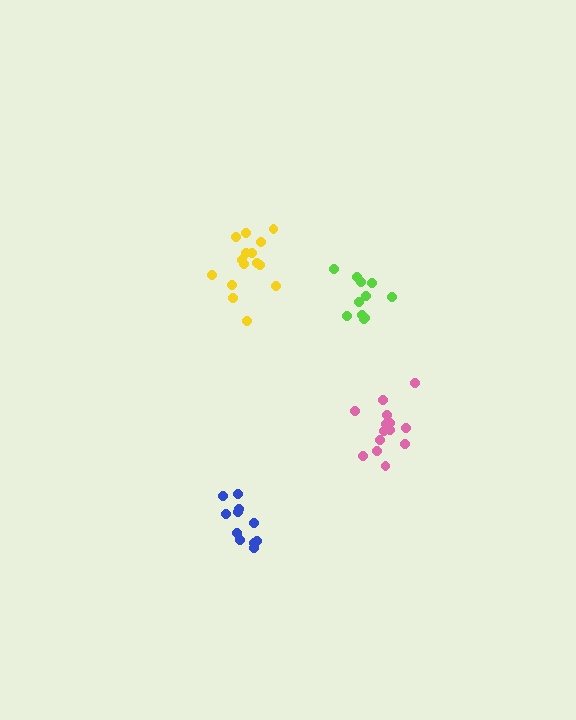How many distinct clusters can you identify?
There are 4 distinct clusters.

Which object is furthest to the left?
The blue cluster is leftmost.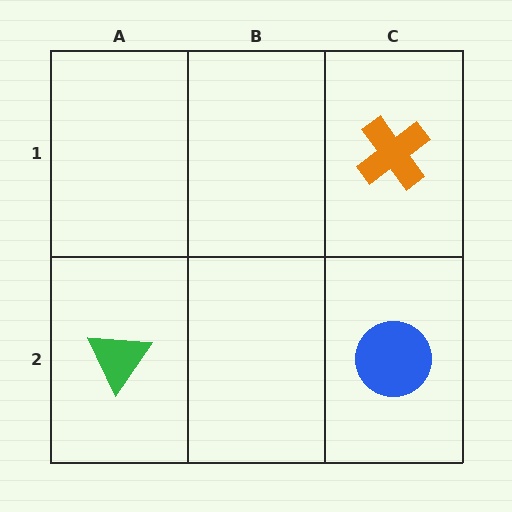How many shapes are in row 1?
1 shape.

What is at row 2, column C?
A blue circle.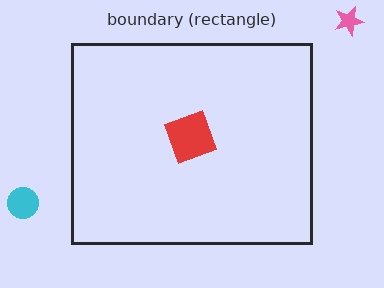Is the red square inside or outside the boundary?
Inside.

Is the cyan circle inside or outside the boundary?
Outside.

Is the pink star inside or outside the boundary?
Outside.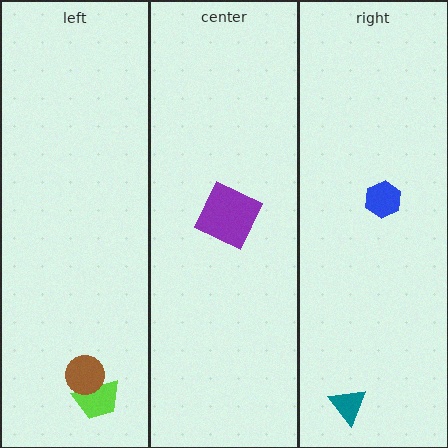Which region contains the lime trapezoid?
The left region.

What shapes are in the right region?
The blue hexagon, the teal triangle.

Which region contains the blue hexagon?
The right region.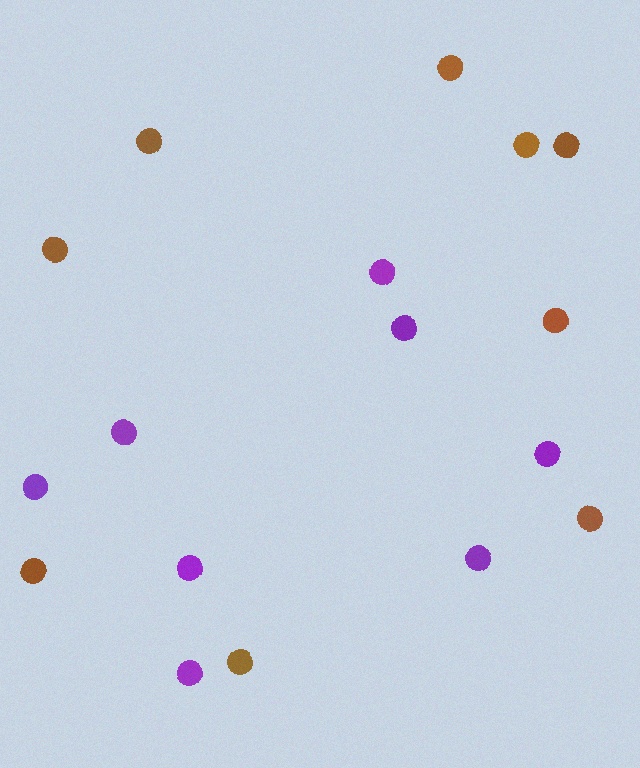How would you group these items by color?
There are 2 groups: one group of brown circles (9) and one group of purple circles (8).